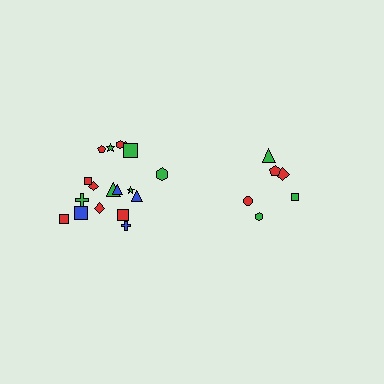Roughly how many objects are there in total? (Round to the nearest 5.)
Roughly 25 objects in total.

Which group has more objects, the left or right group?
The left group.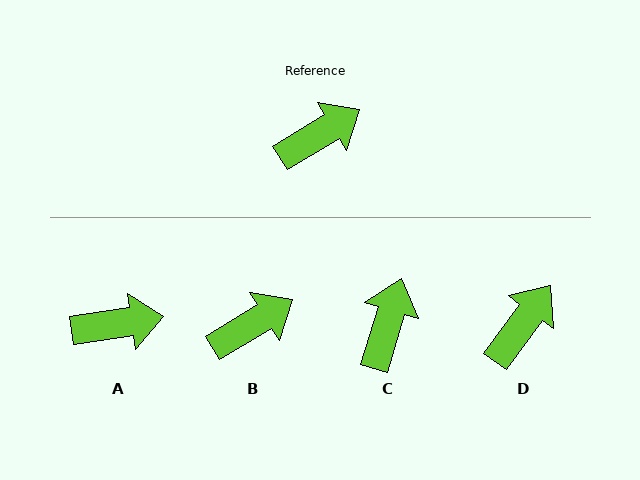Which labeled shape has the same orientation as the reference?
B.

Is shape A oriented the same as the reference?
No, it is off by about 23 degrees.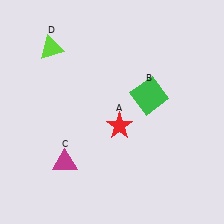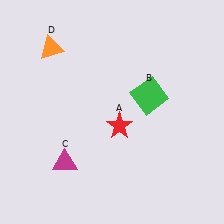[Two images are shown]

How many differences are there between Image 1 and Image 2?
There is 1 difference between the two images.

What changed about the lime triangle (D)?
In Image 1, D is lime. In Image 2, it changed to orange.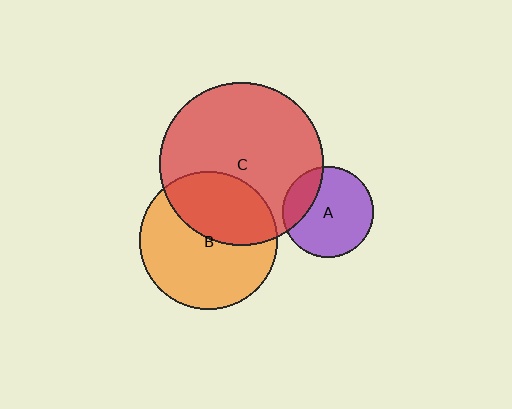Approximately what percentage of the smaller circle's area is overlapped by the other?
Approximately 20%.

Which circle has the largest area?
Circle C (red).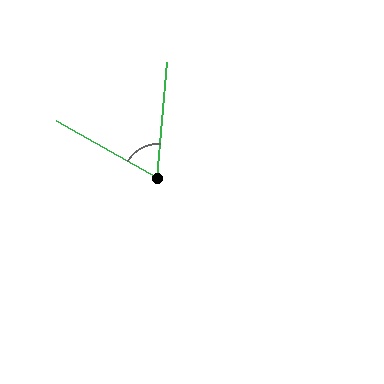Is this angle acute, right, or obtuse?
It is acute.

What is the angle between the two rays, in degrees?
Approximately 65 degrees.